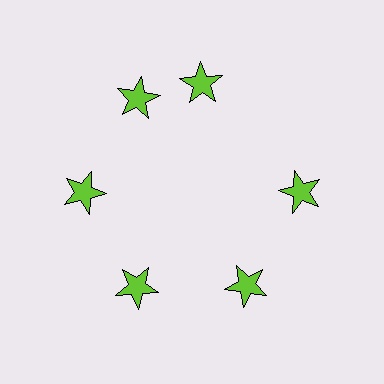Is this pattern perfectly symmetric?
No. The 6 lime stars are arranged in a ring, but one element near the 1 o'clock position is rotated out of alignment along the ring, breaking the 6-fold rotational symmetry.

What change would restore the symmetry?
The symmetry would be restored by rotating it back into even spacing with its neighbors so that all 6 stars sit at equal angles and equal distance from the center.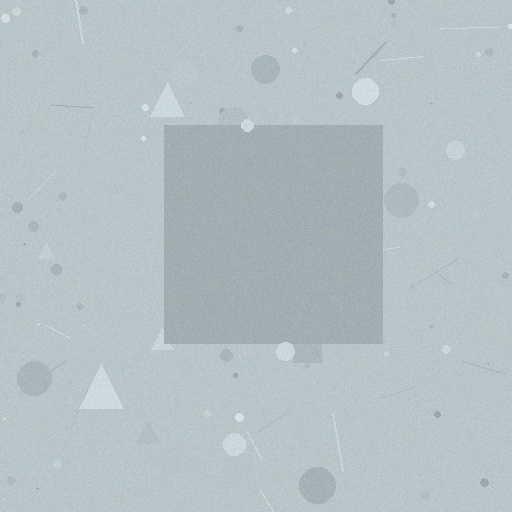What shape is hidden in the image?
A square is hidden in the image.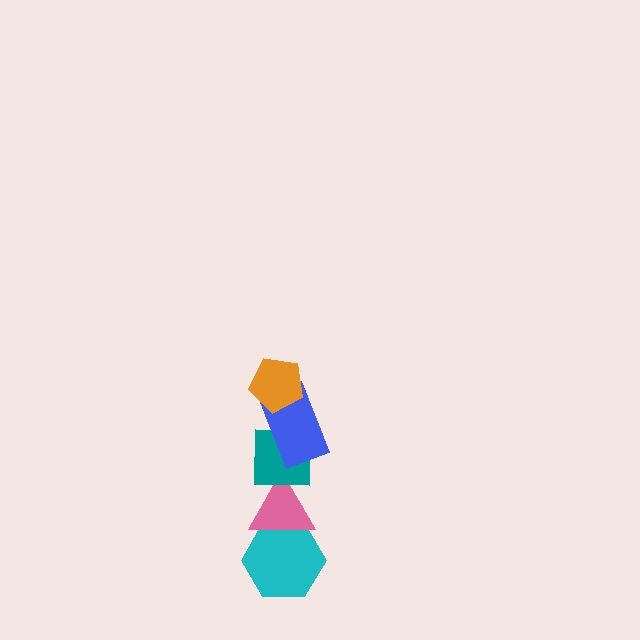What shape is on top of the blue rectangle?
The orange pentagon is on top of the blue rectangle.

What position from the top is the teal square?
The teal square is 3rd from the top.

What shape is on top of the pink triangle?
The teal square is on top of the pink triangle.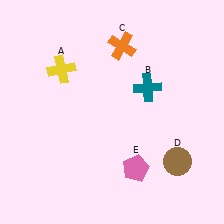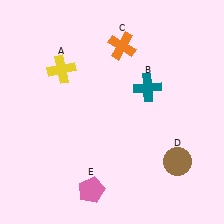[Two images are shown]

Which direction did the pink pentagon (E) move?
The pink pentagon (E) moved left.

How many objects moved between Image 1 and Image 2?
1 object moved between the two images.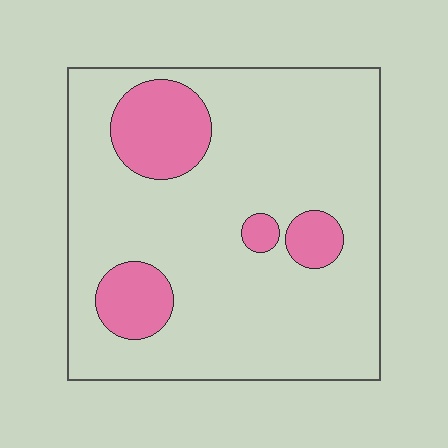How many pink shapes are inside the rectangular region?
4.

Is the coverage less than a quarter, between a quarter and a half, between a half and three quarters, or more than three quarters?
Less than a quarter.